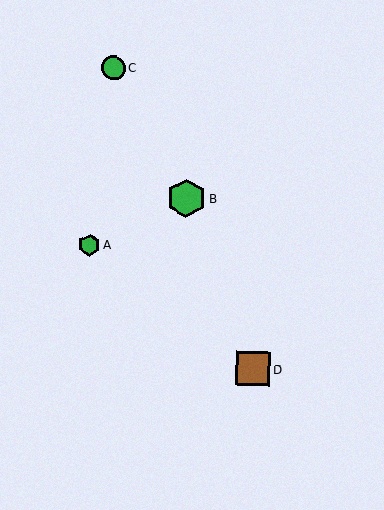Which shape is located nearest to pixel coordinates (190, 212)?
The green hexagon (labeled B) at (186, 198) is nearest to that location.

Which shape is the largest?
The green hexagon (labeled B) is the largest.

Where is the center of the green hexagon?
The center of the green hexagon is at (89, 245).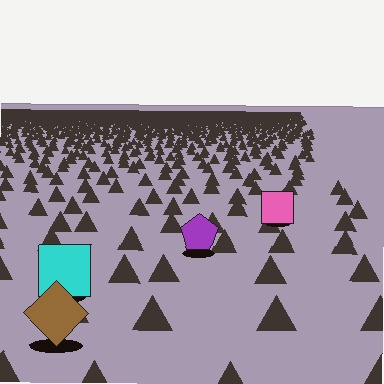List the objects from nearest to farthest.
From nearest to farthest: the brown diamond, the cyan square, the purple pentagon, the pink square.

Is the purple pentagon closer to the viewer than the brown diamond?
No. The brown diamond is closer — you can tell from the texture gradient: the ground texture is coarser near it.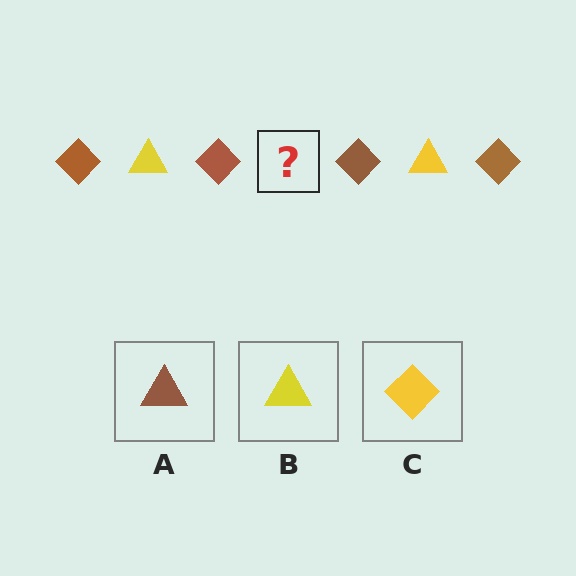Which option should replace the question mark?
Option B.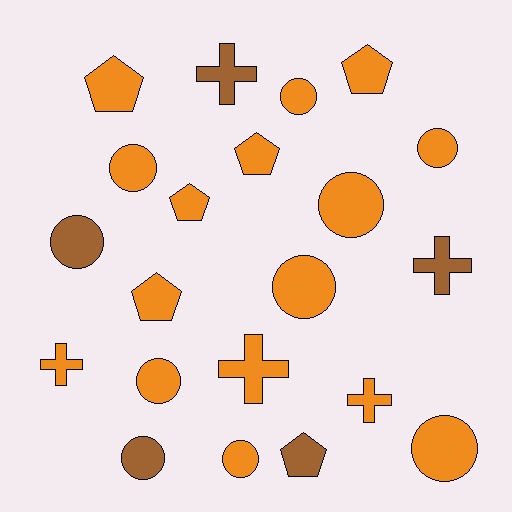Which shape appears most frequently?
Circle, with 10 objects.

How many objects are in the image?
There are 21 objects.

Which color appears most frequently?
Orange, with 16 objects.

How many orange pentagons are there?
There are 5 orange pentagons.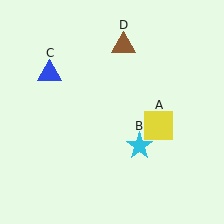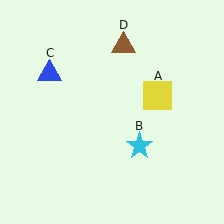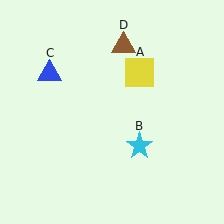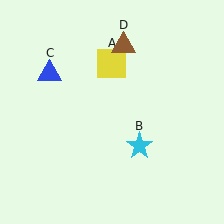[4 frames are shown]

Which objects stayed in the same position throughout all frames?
Cyan star (object B) and blue triangle (object C) and brown triangle (object D) remained stationary.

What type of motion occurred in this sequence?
The yellow square (object A) rotated counterclockwise around the center of the scene.